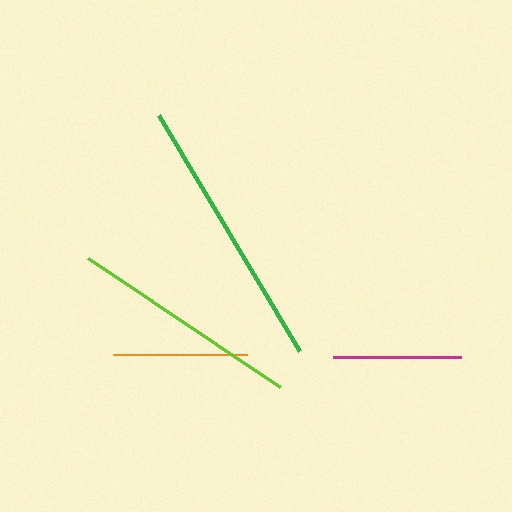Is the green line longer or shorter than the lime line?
The green line is longer than the lime line.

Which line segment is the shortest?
The magenta line is the shortest at approximately 127 pixels.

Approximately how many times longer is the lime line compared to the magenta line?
The lime line is approximately 1.8 times the length of the magenta line.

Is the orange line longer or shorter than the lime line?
The lime line is longer than the orange line.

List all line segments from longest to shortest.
From longest to shortest: green, lime, orange, magenta.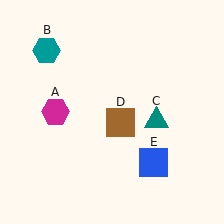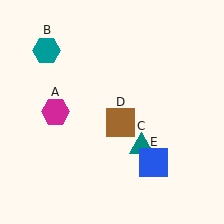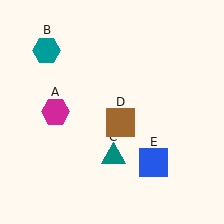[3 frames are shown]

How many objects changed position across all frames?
1 object changed position: teal triangle (object C).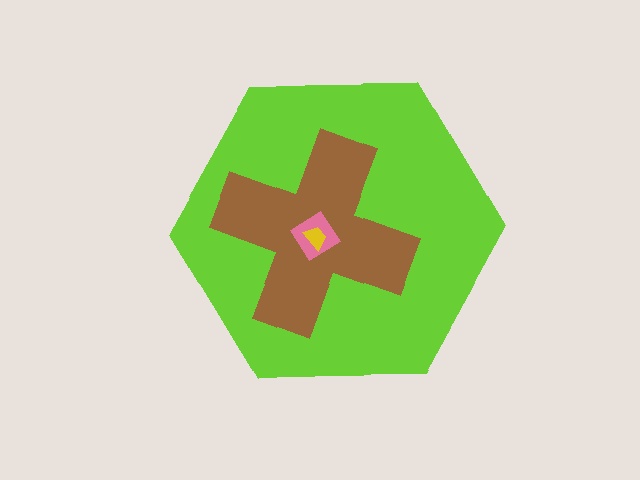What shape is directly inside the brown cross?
The pink diamond.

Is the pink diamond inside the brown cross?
Yes.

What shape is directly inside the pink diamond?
The yellow trapezoid.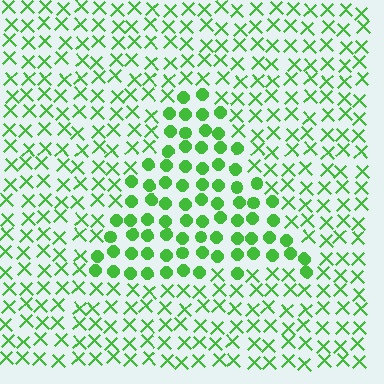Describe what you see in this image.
The image is filled with small green elements arranged in a uniform grid. A triangle-shaped region contains circles, while the surrounding area contains X marks. The boundary is defined purely by the change in element shape.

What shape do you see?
I see a triangle.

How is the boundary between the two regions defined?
The boundary is defined by a change in element shape: circles inside vs. X marks outside. All elements share the same color and spacing.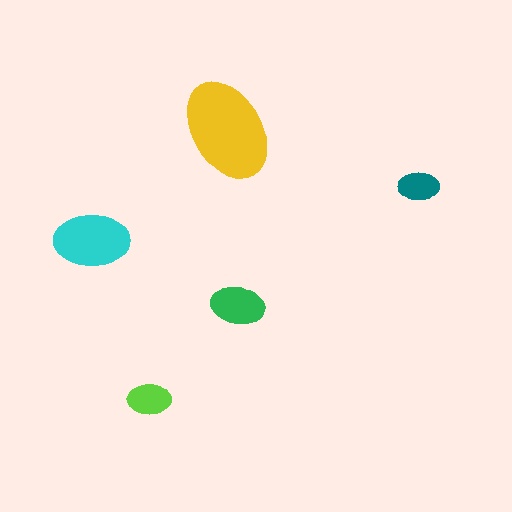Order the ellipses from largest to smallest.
the yellow one, the cyan one, the green one, the lime one, the teal one.